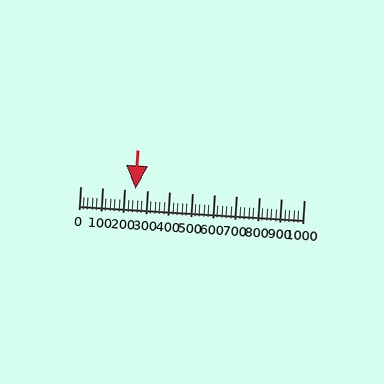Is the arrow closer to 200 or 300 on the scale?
The arrow is closer to 200.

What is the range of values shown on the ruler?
The ruler shows values from 0 to 1000.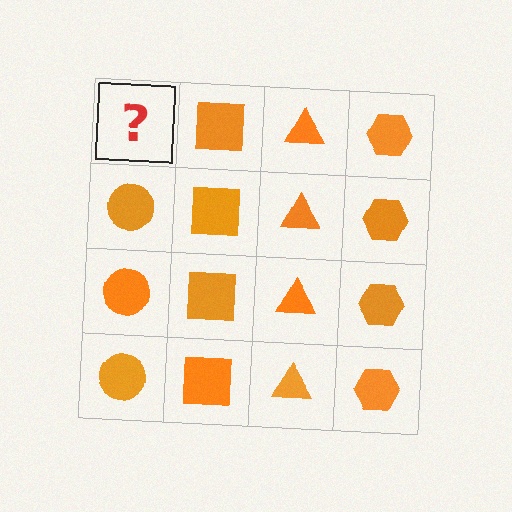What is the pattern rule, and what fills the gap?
The rule is that each column has a consistent shape. The gap should be filled with an orange circle.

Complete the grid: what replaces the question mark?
The question mark should be replaced with an orange circle.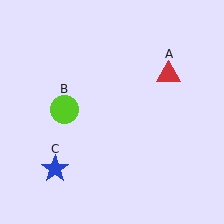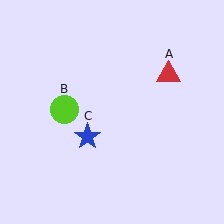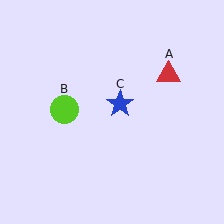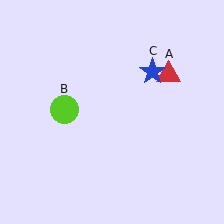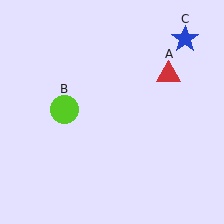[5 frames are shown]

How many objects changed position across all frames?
1 object changed position: blue star (object C).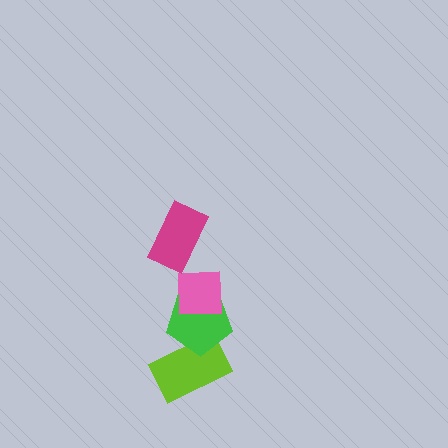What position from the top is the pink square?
The pink square is 2nd from the top.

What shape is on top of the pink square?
The magenta rectangle is on top of the pink square.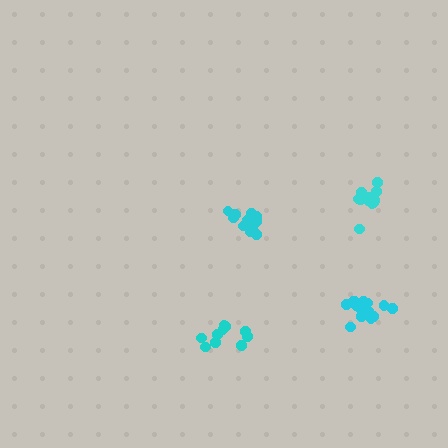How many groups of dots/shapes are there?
There are 4 groups.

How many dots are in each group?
Group 1: 11 dots, Group 2: 16 dots, Group 3: 13 dots, Group 4: 10 dots (50 total).